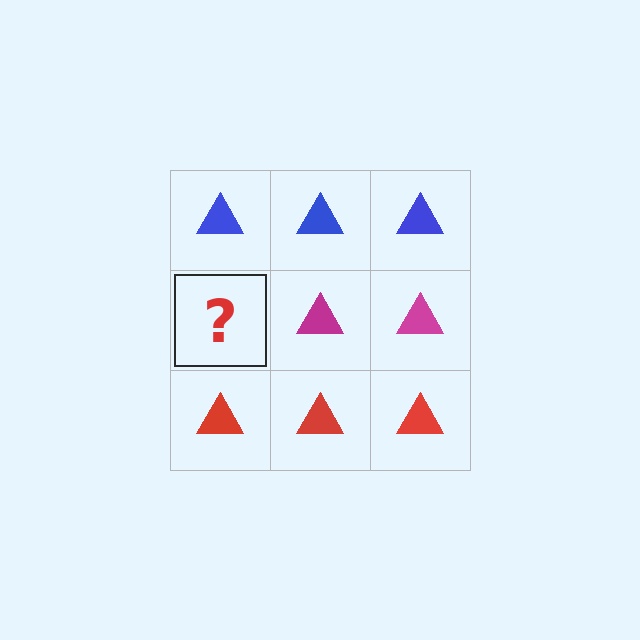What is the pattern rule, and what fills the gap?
The rule is that each row has a consistent color. The gap should be filled with a magenta triangle.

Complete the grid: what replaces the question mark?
The question mark should be replaced with a magenta triangle.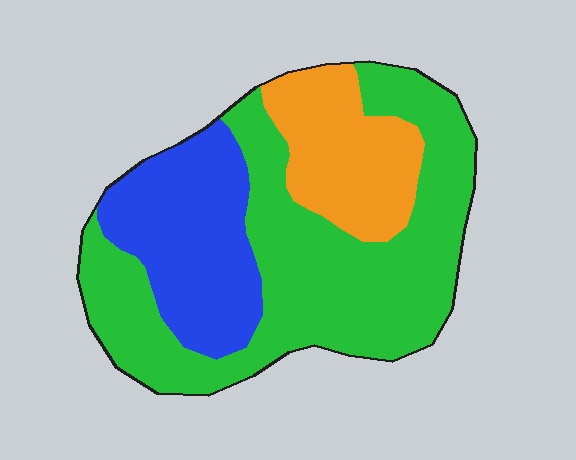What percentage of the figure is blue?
Blue takes up about one quarter (1/4) of the figure.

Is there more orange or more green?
Green.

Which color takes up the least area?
Orange, at roughly 20%.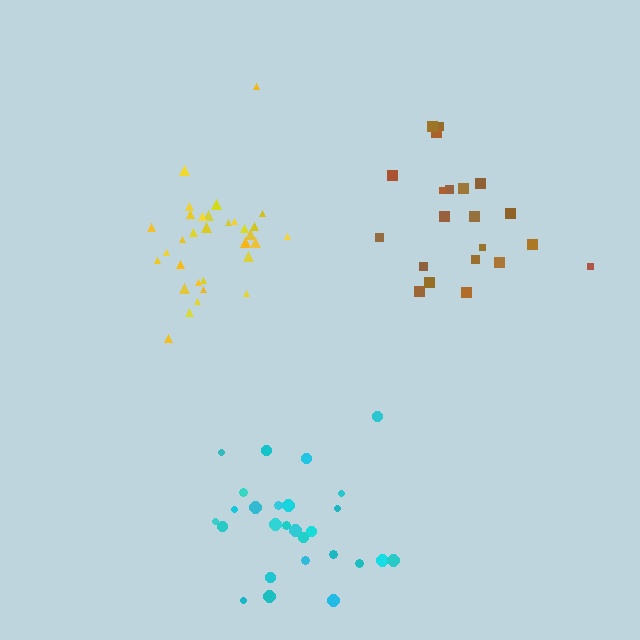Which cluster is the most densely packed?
Yellow.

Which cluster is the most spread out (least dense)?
Brown.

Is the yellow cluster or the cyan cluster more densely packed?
Yellow.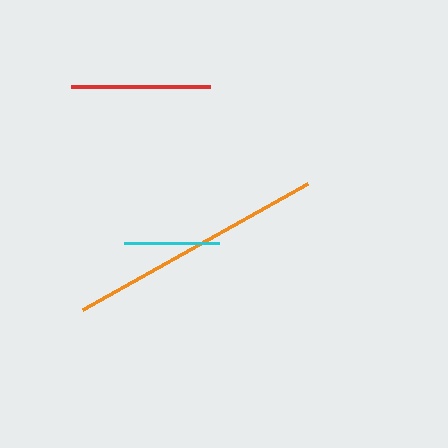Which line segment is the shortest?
The cyan line is the shortest at approximately 96 pixels.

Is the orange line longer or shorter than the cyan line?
The orange line is longer than the cyan line.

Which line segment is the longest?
The orange line is the longest at approximately 258 pixels.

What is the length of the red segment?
The red segment is approximately 140 pixels long.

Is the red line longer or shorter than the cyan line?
The red line is longer than the cyan line.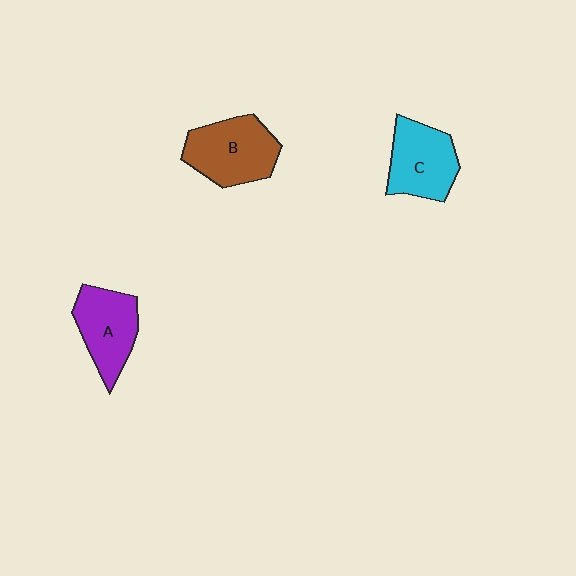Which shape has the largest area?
Shape B (brown).